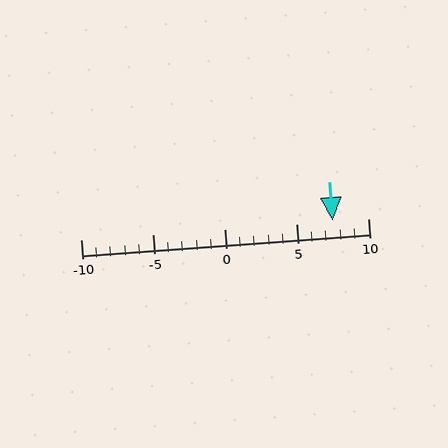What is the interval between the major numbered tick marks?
The major tick marks are spaced 5 units apart.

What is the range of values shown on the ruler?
The ruler shows values from -10 to 10.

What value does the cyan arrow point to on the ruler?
The cyan arrow points to approximately 8.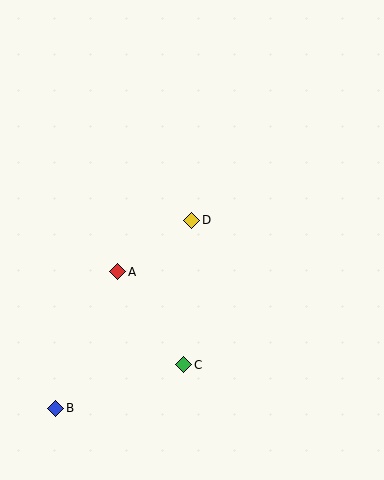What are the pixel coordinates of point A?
Point A is at (118, 272).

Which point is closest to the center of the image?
Point D at (192, 220) is closest to the center.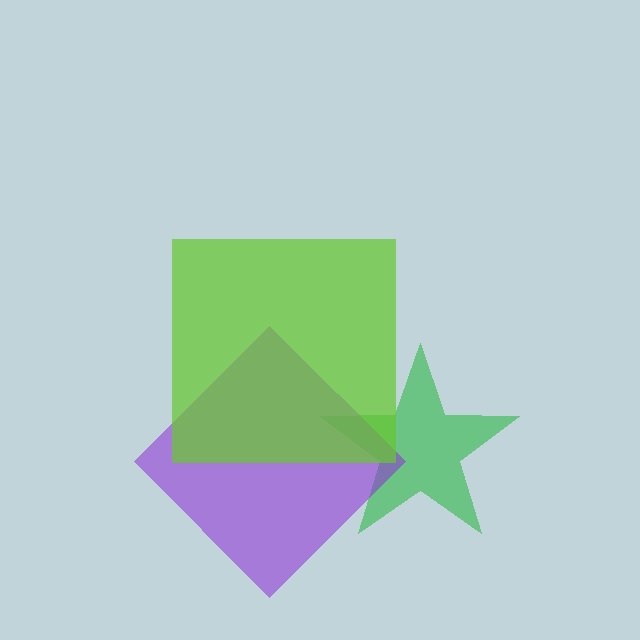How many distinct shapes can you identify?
There are 3 distinct shapes: a green star, a purple diamond, a lime square.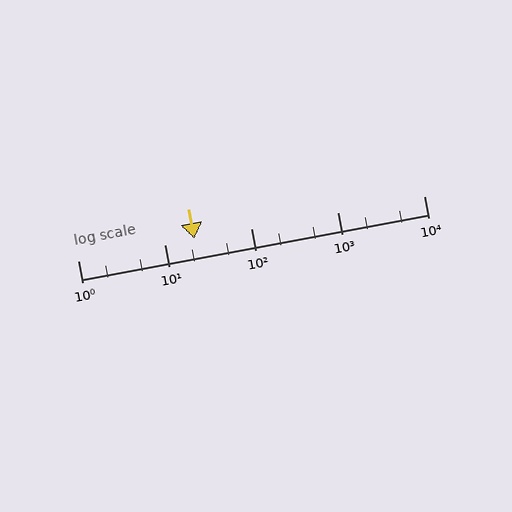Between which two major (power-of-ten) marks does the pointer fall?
The pointer is between 10 and 100.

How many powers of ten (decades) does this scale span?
The scale spans 4 decades, from 1 to 10000.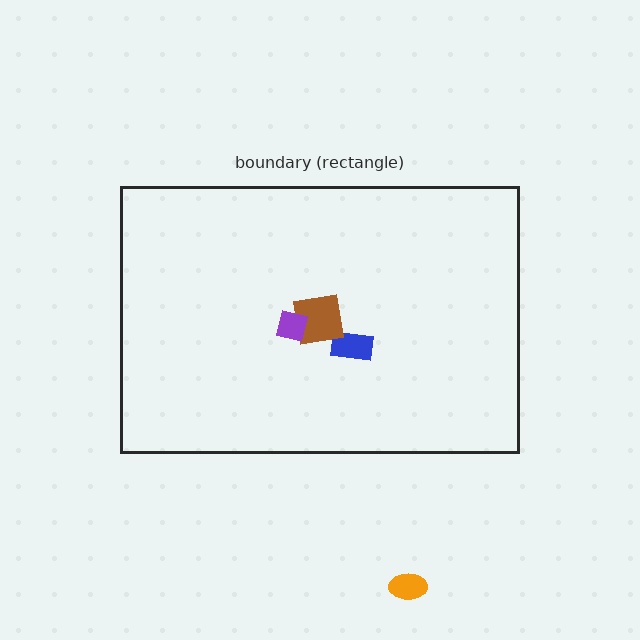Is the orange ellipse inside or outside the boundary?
Outside.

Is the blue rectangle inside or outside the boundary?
Inside.